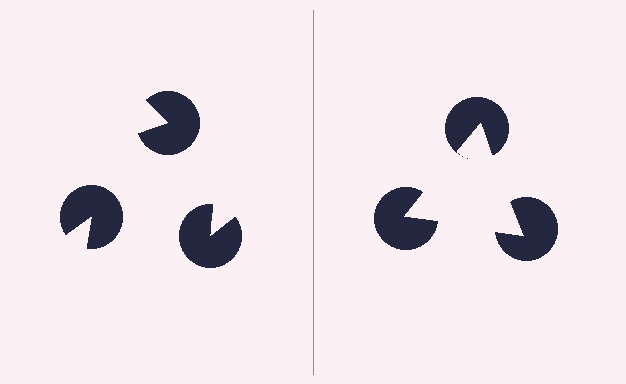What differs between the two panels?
The pac-man discs are positioned identically on both sides; only the wedge orientations differ. On the right they align to a triangle; on the left they are misaligned.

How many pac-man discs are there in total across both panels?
6 — 3 on each side.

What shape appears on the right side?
An illusory triangle.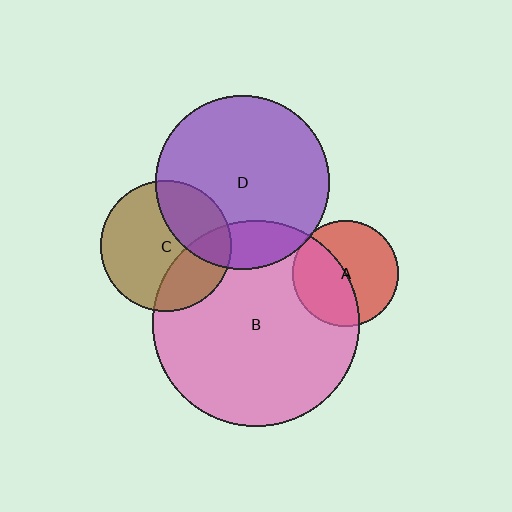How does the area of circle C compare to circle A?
Approximately 1.5 times.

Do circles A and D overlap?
Yes.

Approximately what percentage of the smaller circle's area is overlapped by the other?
Approximately 5%.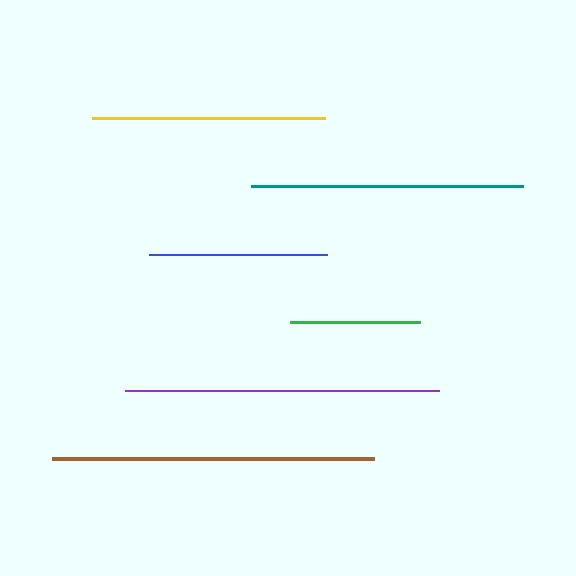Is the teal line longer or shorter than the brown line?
The brown line is longer than the teal line.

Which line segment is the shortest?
The green line is the shortest at approximately 131 pixels.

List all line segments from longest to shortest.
From longest to shortest: brown, purple, teal, yellow, blue, green.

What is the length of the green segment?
The green segment is approximately 131 pixels long.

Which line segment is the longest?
The brown line is the longest at approximately 321 pixels.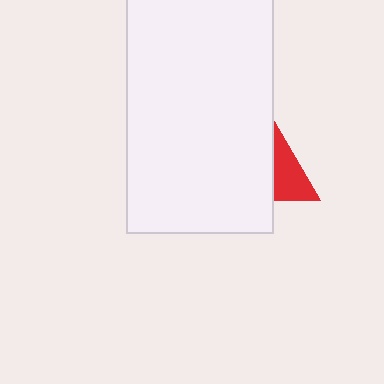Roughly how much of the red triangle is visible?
A small part of it is visible (roughly 31%).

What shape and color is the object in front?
The object in front is a white rectangle.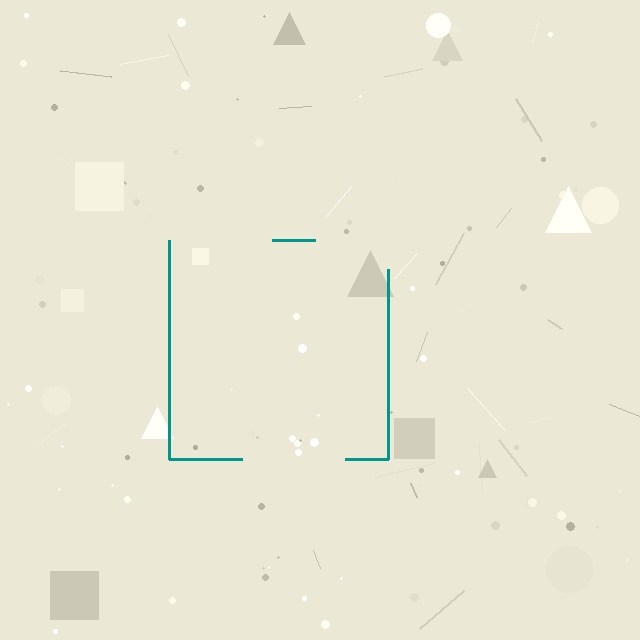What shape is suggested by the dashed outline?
The dashed outline suggests a square.